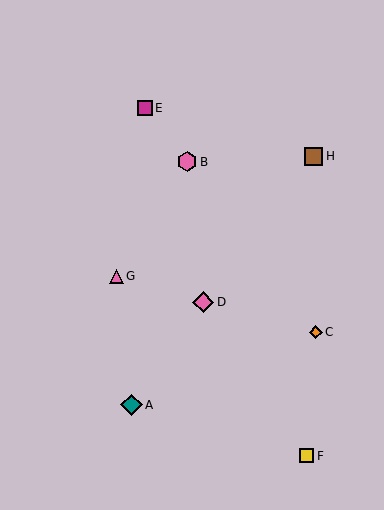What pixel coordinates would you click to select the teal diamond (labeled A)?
Click at (132, 405) to select the teal diamond A.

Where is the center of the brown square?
The center of the brown square is at (314, 156).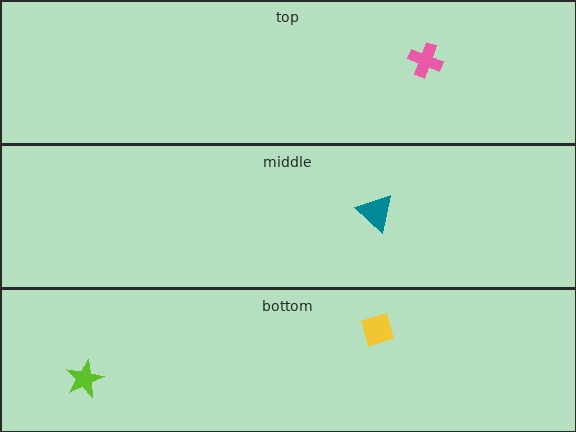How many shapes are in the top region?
1.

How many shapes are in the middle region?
1.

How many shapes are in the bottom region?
2.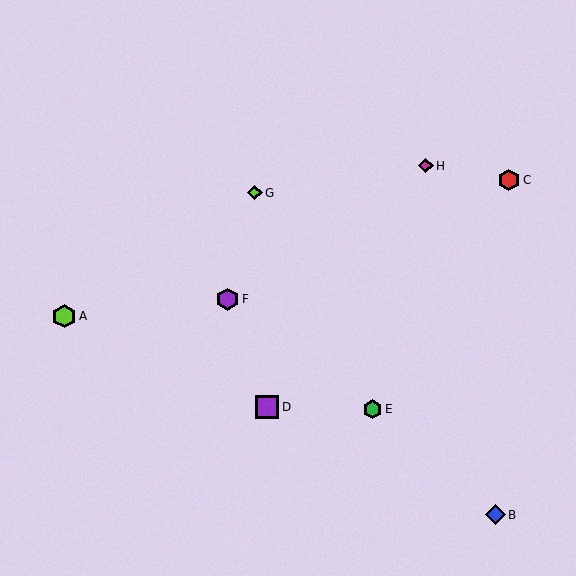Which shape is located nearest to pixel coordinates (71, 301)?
The lime hexagon (labeled A) at (64, 316) is nearest to that location.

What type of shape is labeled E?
Shape E is a green hexagon.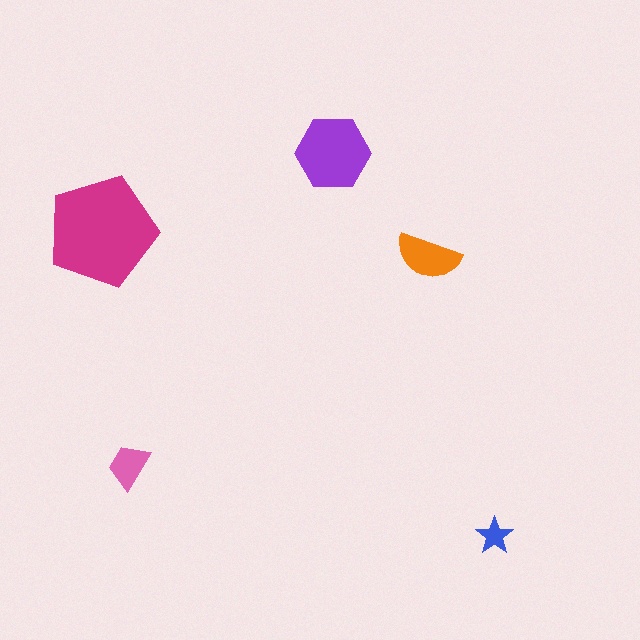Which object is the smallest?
The blue star.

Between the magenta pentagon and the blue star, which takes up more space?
The magenta pentagon.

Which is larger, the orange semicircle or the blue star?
The orange semicircle.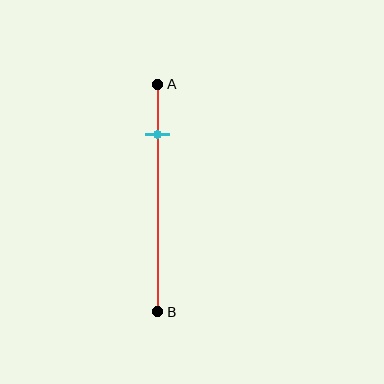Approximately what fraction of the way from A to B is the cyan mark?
The cyan mark is approximately 20% of the way from A to B.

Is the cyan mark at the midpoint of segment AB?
No, the mark is at about 20% from A, not at the 50% midpoint.